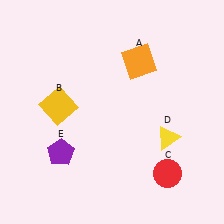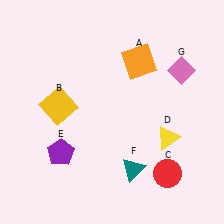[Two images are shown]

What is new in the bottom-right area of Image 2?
A teal triangle (F) was added in the bottom-right area of Image 2.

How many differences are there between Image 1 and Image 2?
There are 2 differences between the two images.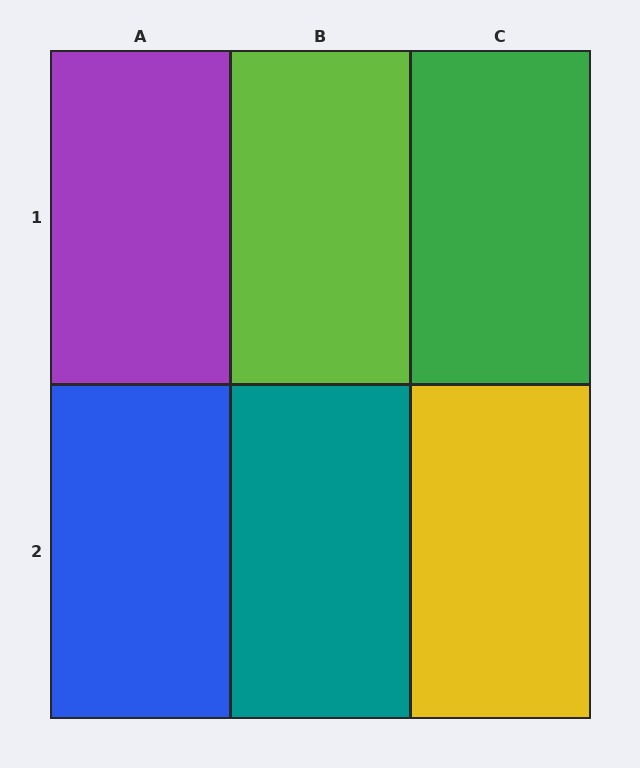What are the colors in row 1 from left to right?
Purple, lime, green.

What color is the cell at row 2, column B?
Teal.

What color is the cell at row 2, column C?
Yellow.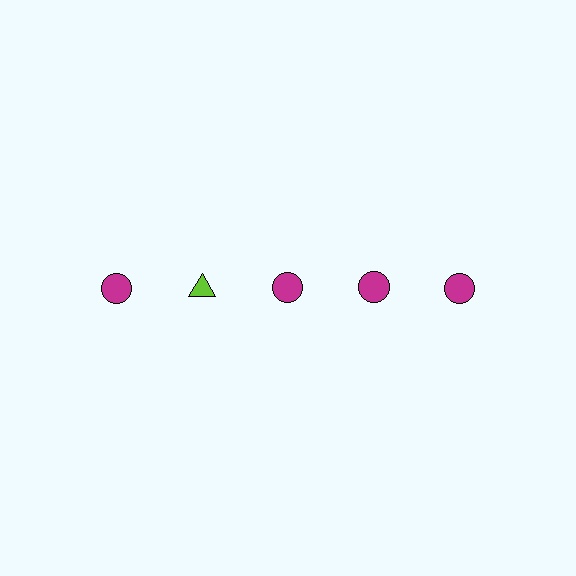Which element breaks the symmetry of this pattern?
The lime triangle in the top row, second from left column breaks the symmetry. All other shapes are magenta circles.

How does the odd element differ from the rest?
It differs in both color (lime instead of magenta) and shape (triangle instead of circle).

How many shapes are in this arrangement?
There are 5 shapes arranged in a grid pattern.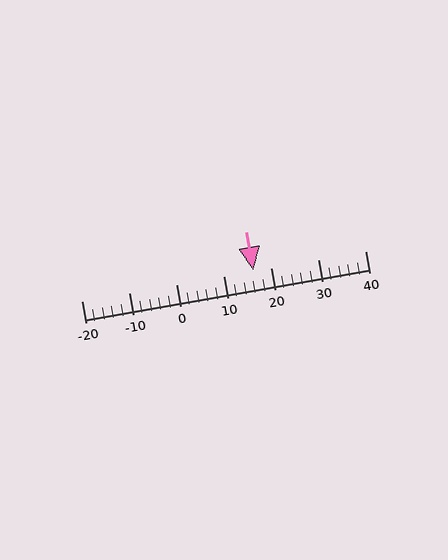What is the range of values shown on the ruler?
The ruler shows values from -20 to 40.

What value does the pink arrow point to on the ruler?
The pink arrow points to approximately 16.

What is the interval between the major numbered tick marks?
The major tick marks are spaced 10 units apart.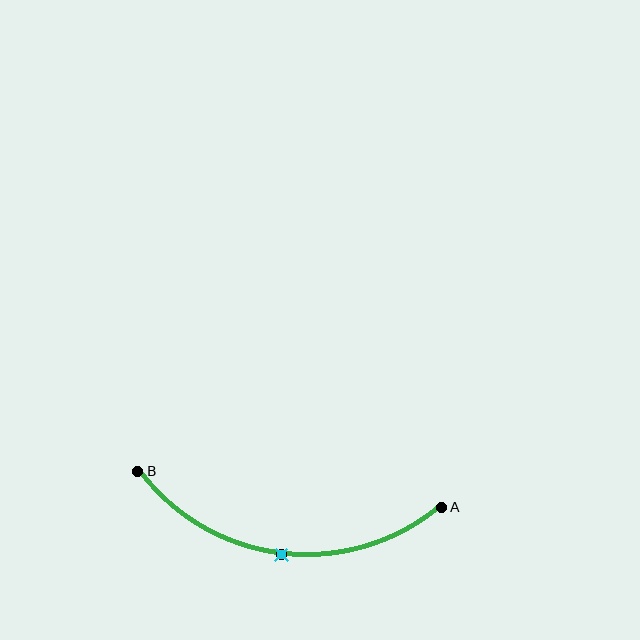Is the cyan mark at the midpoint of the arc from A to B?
Yes. The cyan mark lies on the arc at equal arc-length from both A and B — it is the arc midpoint.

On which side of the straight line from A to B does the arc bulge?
The arc bulges below the straight line connecting A and B.